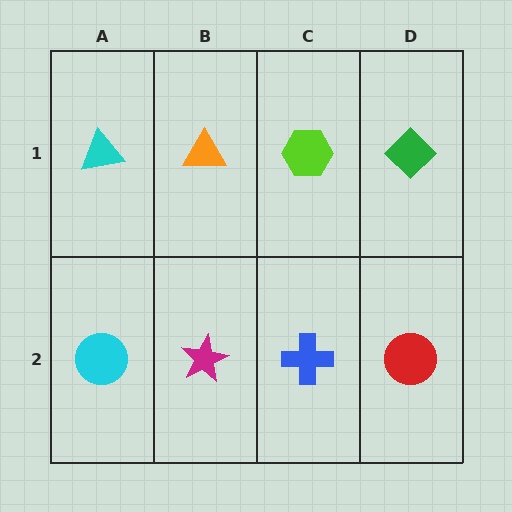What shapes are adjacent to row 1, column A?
A cyan circle (row 2, column A), an orange triangle (row 1, column B).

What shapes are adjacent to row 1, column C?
A blue cross (row 2, column C), an orange triangle (row 1, column B), a green diamond (row 1, column D).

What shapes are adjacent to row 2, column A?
A cyan triangle (row 1, column A), a magenta star (row 2, column B).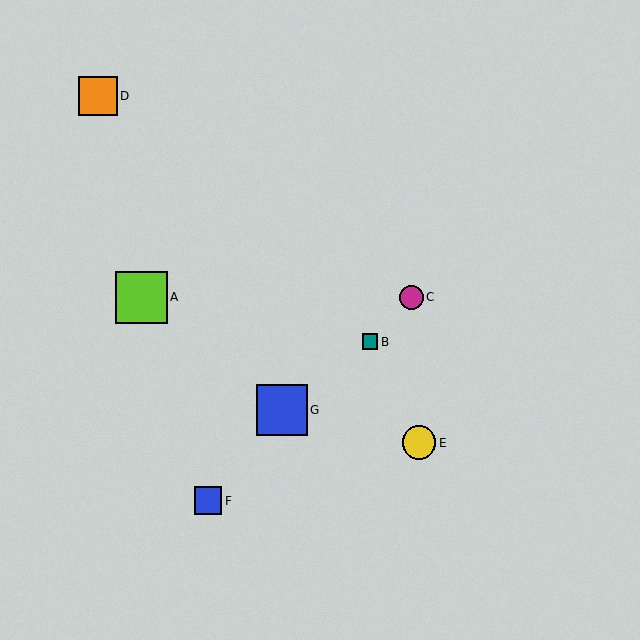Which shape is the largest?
The lime square (labeled A) is the largest.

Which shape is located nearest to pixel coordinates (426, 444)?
The yellow circle (labeled E) at (419, 443) is nearest to that location.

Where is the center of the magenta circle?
The center of the magenta circle is at (411, 297).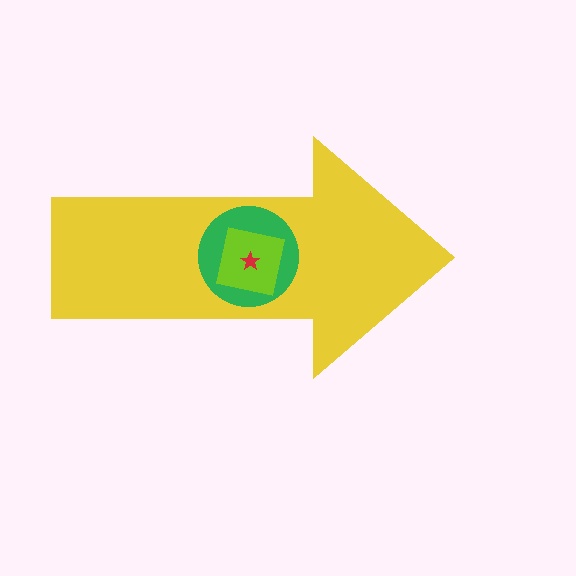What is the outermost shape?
The yellow arrow.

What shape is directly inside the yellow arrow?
The green circle.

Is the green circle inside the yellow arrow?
Yes.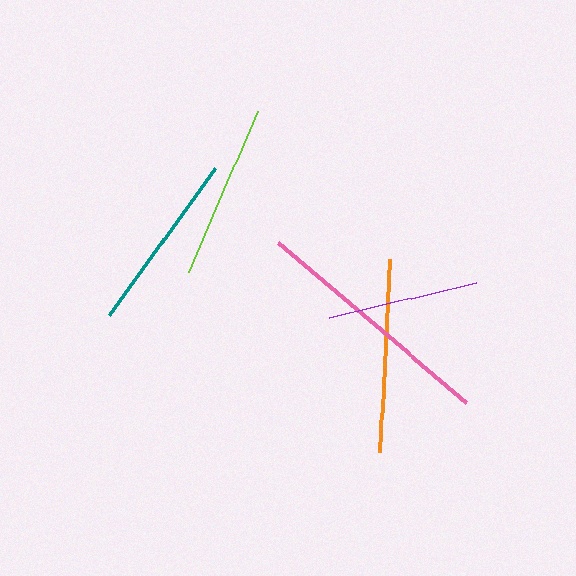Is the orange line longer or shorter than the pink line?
The pink line is longer than the orange line.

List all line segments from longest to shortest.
From longest to shortest: pink, orange, teal, lime, purple.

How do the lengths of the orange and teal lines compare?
The orange and teal lines are approximately the same length.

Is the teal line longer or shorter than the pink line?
The pink line is longer than the teal line.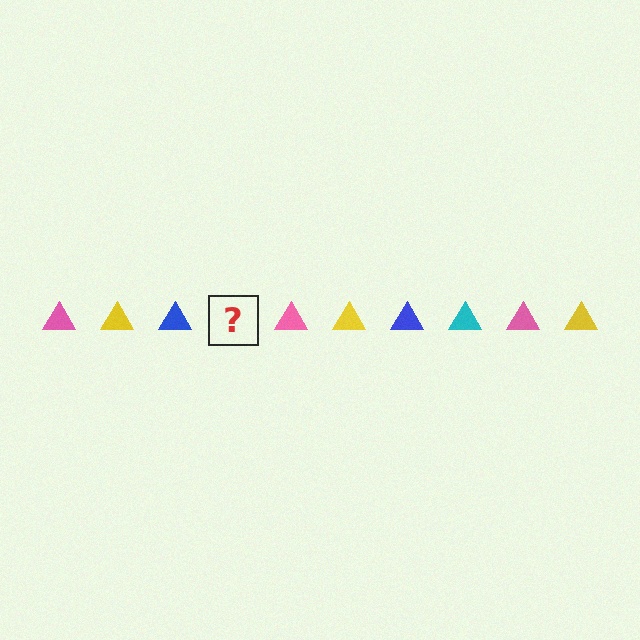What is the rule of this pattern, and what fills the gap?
The rule is that the pattern cycles through pink, yellow, blue, cyan triangles. The gap should be filled with a cyan triangle.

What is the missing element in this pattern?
The missing element is a cyan triangle.